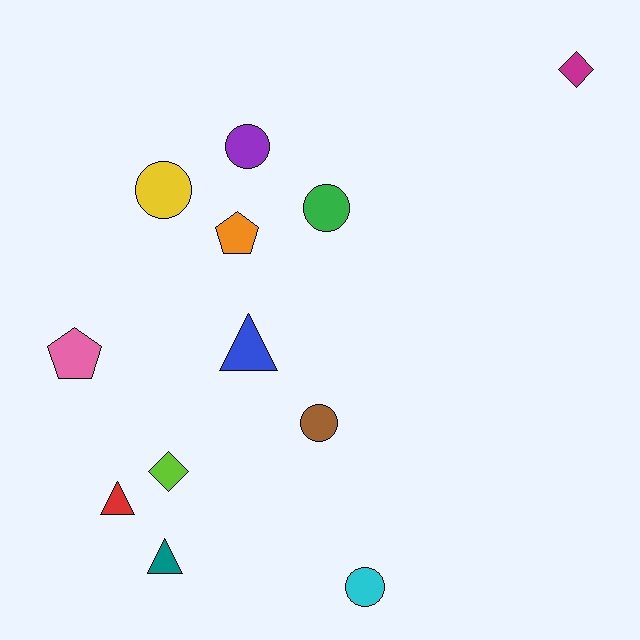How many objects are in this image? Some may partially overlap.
There are 12 objects.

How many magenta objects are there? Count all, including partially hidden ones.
There is 1 magenta object.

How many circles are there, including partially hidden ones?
There are 5 circles.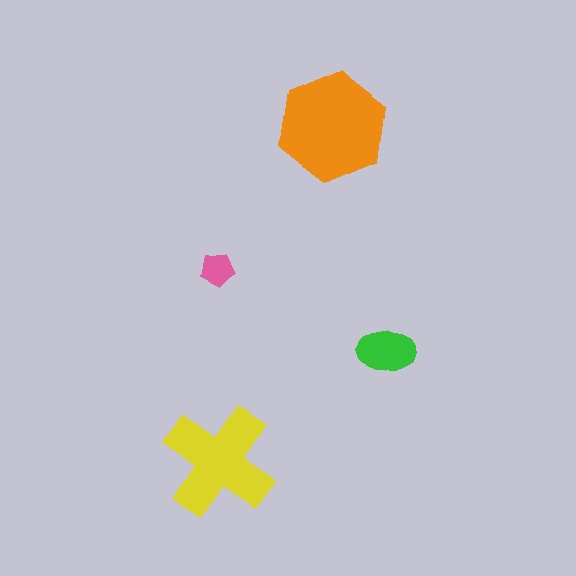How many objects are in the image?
There are 4 objects in the image.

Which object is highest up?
The orange hexagon is topmost.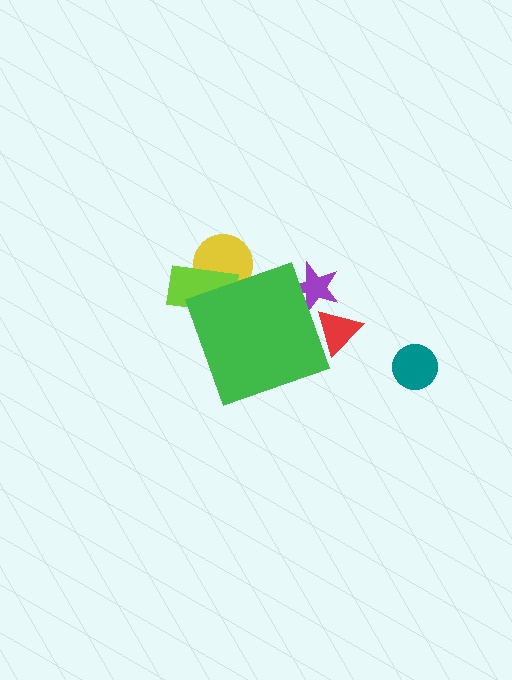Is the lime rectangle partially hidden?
Yes, the lime rectangle is partially hidden behind the green diamond.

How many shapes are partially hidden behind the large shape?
4 shapes are partially hidden.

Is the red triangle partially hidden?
Yes, the red triangle is partially hidden behind the green diamond.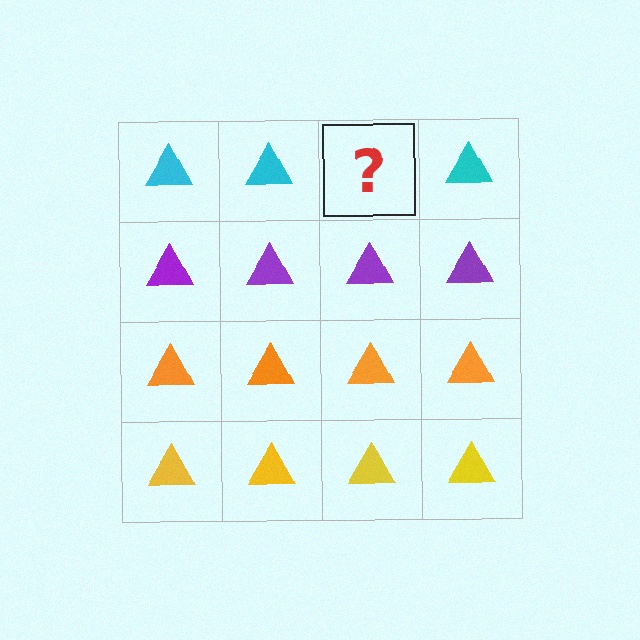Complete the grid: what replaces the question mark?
The question mark should be replaced with a cyan triangle.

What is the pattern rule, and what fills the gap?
The rule is that each row has a consistent color. The gap should be filled with a cyan triangle.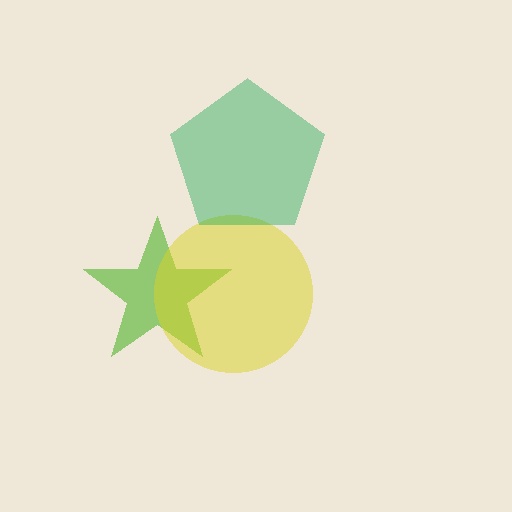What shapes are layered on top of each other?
The layered shapes are: a lime star, a yellow circle, a green pentagon.